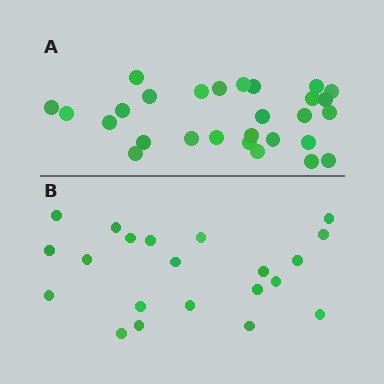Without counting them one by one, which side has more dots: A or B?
Region A (the top region) has more dots.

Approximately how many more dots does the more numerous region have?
Region A has roughly 8 or so more dots than region B.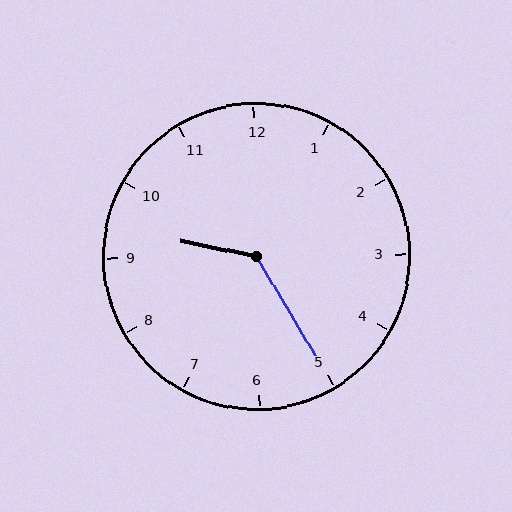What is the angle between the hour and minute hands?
Approximately 132 degrees.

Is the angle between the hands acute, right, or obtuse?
It is obtuse.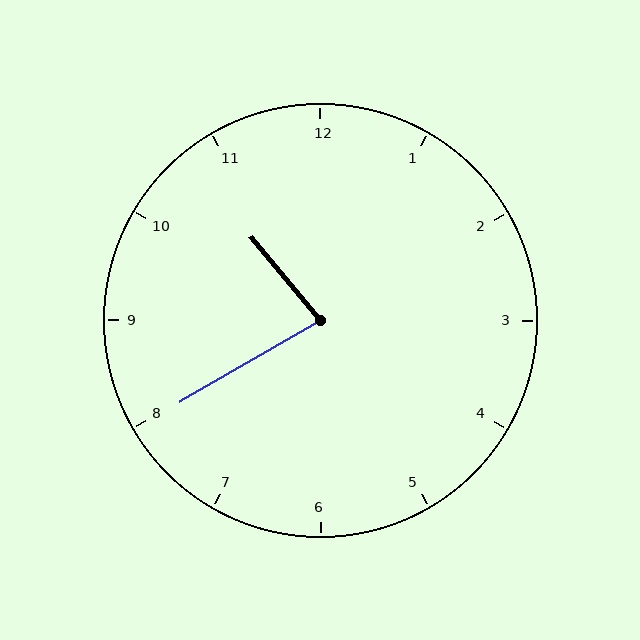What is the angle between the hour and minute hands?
Approximately 80 degrees.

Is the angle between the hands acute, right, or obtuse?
It is acute.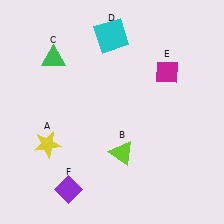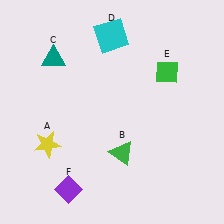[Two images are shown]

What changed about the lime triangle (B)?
In Image 1, B is lime. In Image 2, it changed to green.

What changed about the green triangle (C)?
In Image 1, C is green. In Image 2, it changed to teal.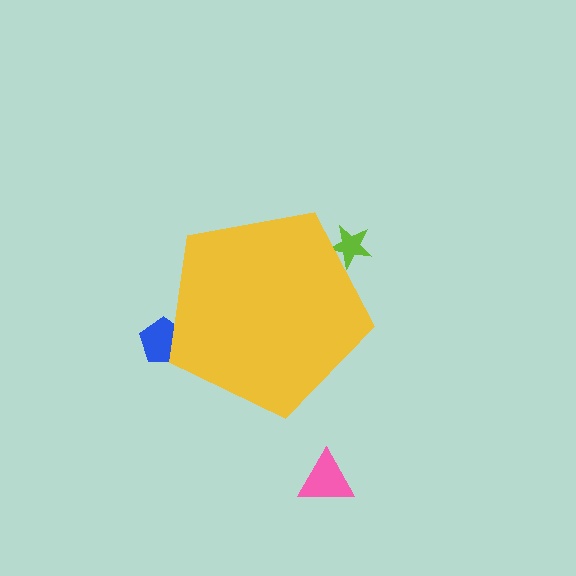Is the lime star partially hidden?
Yes, the lime star is partially hidden behind the yellow pentagon.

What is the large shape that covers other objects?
A yellow pentagon.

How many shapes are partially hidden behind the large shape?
2 shapes are partially hidden.